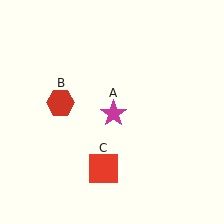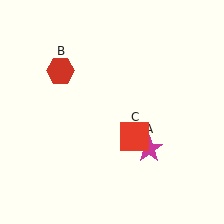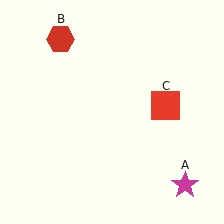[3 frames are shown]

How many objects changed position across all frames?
3 objects changed position: magenta star (object A), red hexagon (object B), red square (object C).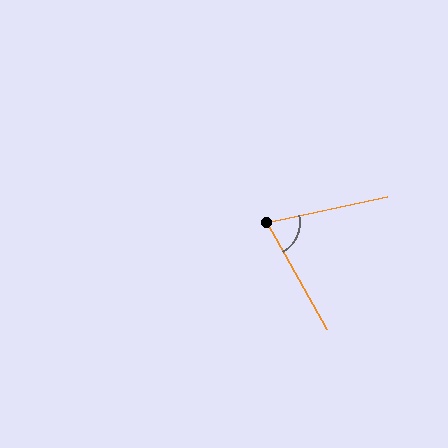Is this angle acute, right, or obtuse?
It is acute.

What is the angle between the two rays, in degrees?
Approximately 73 degrees.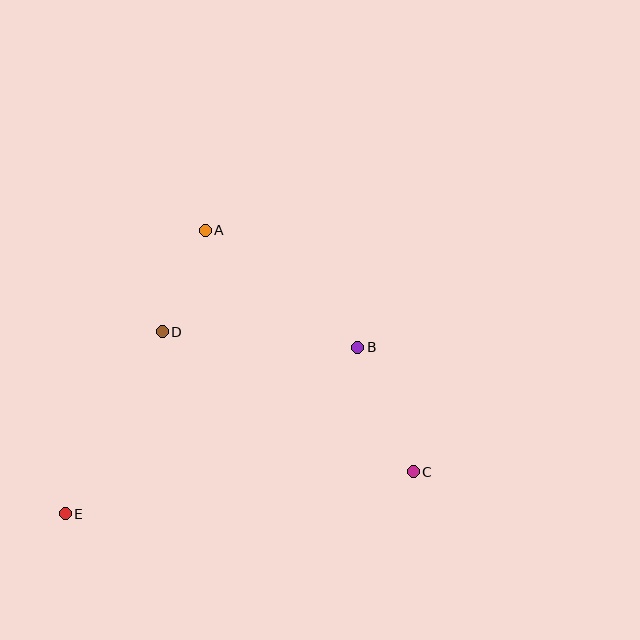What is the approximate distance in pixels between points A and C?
The distance between A and C is approximately 318 pixels.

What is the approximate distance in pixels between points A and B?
The distance between A and B is approximately 192 pixels.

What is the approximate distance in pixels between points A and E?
The distance between A and E is approximately 316 pixels.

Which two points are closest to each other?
Points A and D are closest to each other.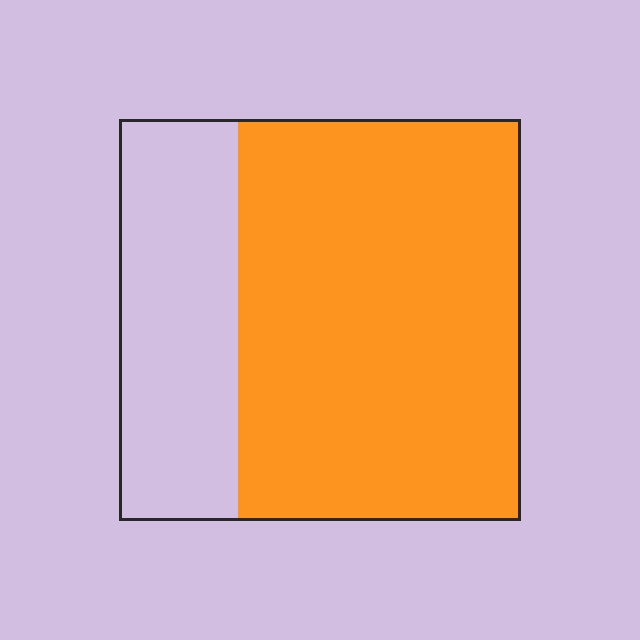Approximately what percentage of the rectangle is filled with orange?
Approximately 70%.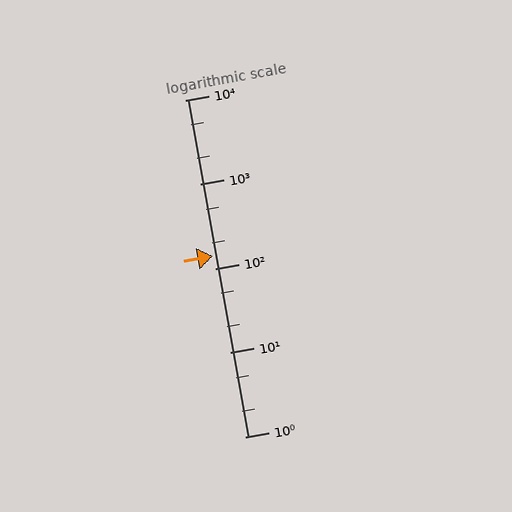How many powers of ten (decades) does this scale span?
The scale spans 4 decades, from 1 to 10000.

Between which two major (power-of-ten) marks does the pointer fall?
The pointer is between 100 and 1000.